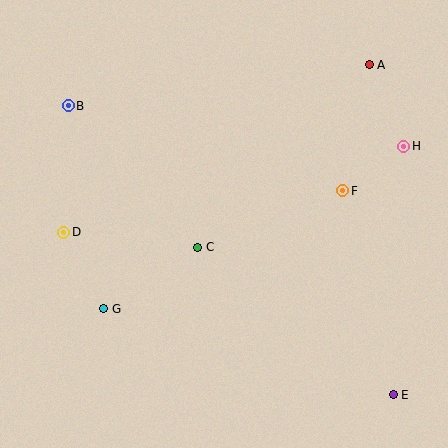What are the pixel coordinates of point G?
Point G is at (104, 309).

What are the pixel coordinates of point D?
Point D is at (64, 232).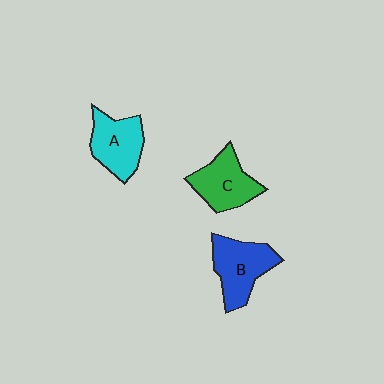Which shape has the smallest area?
Shape A (cyan).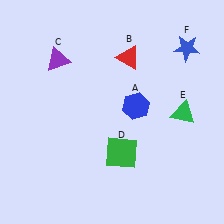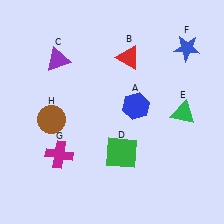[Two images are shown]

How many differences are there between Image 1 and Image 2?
There are 2 differences between the two images.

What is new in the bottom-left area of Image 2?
A magenta cross (G) was added in the bottom-left area of Image 2.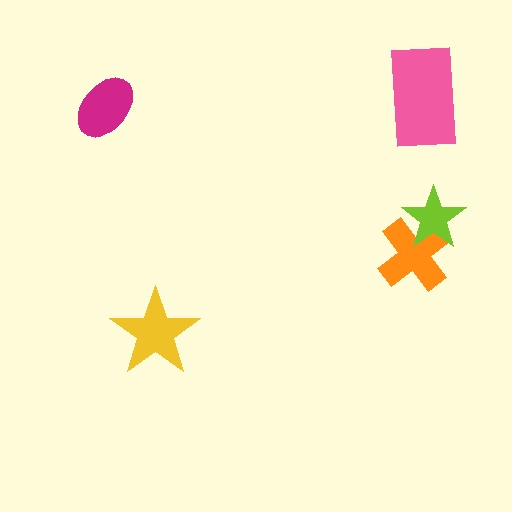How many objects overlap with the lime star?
1 object overlaps with the lime star.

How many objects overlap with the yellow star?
0 objects overlap with the yellow star.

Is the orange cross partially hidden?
Yes, it is partially covered by another shape.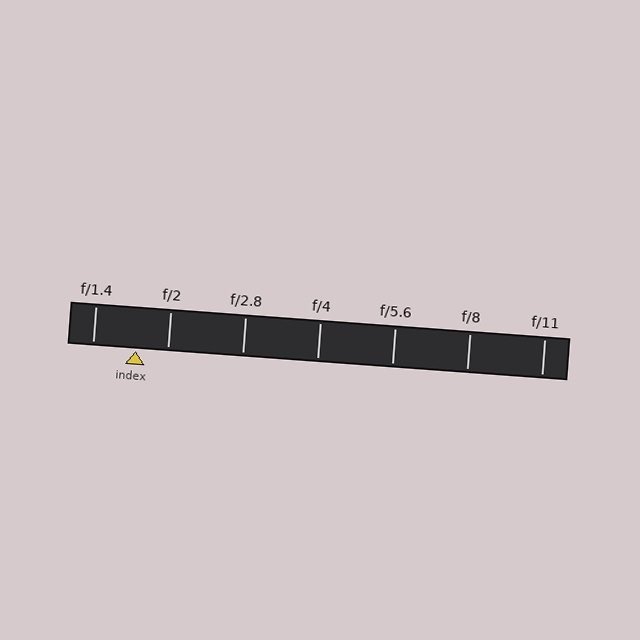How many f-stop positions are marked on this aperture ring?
There are 7 f-stop positions marked.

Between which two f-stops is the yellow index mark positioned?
The index mark is between f/1.4 and f/2.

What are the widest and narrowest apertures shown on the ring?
The widest aperture shown is f/1.4 and the narrowest is f/11.